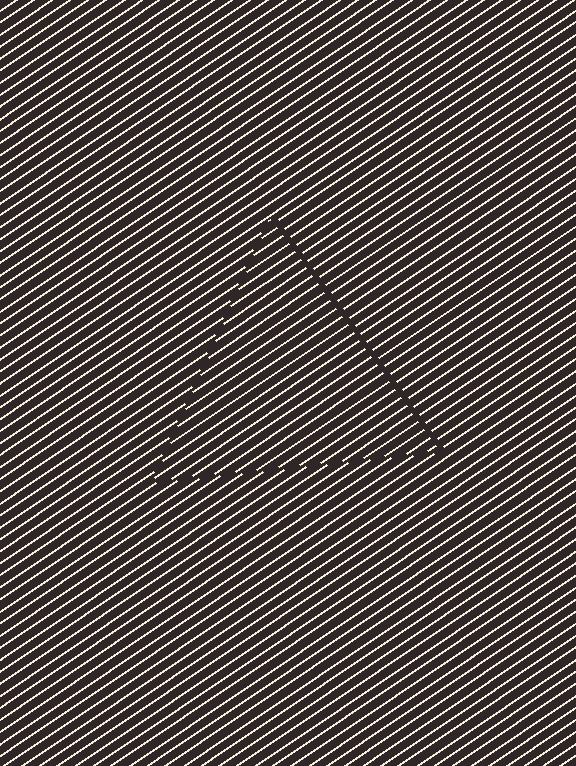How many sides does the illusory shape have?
3 sides — the line-ends trace a triangle.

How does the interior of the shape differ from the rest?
The interior of the shape contains the same grating, shifted by half a period — the contour is defined by the phase discontinuity where line-ends from the inner and outer gratings abut.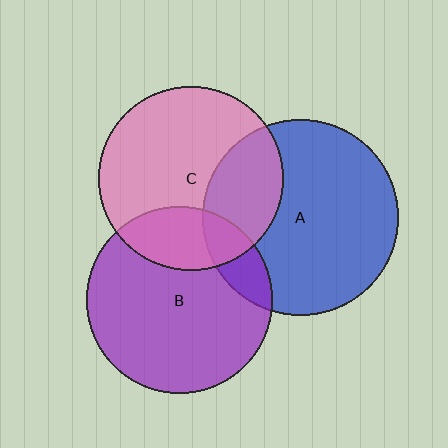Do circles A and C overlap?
Yes.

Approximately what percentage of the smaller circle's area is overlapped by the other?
Approximately 30%.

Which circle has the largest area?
Circle A (blue).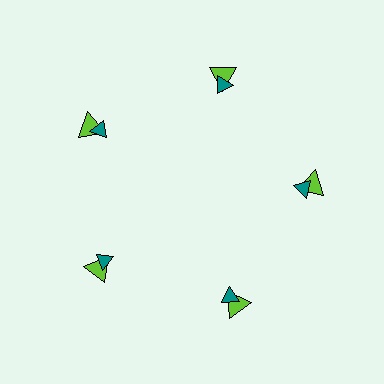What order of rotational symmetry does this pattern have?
This pattern has 5-fold rotational symmetry.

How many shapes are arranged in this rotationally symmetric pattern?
There are 10 shapes, arranged in 5 groups of 2.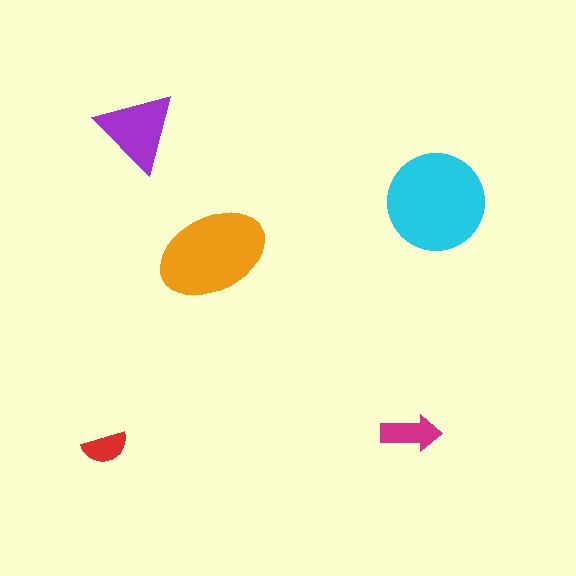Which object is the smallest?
The red semicircle.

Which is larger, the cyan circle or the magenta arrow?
The cyan circle.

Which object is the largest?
The cyan circle.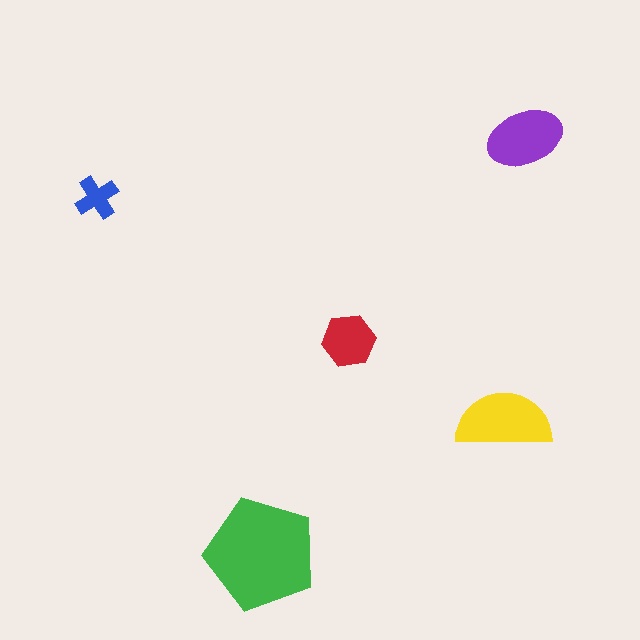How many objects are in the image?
There are 5 objects in the image.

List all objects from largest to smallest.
The green pentagon, the yellow semicircle, the purple ellipse, the red hexagon, the blue cross.